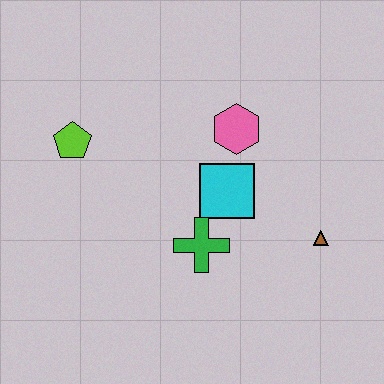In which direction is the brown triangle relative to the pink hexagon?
The brown triangle is below the pink hexagon.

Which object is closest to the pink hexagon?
The cyan square is closest to the pink hexagon.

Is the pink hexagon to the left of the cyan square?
No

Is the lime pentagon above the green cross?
Yes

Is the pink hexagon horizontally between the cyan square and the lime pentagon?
No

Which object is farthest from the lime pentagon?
The brown triangle is farthest from the lime pentagon.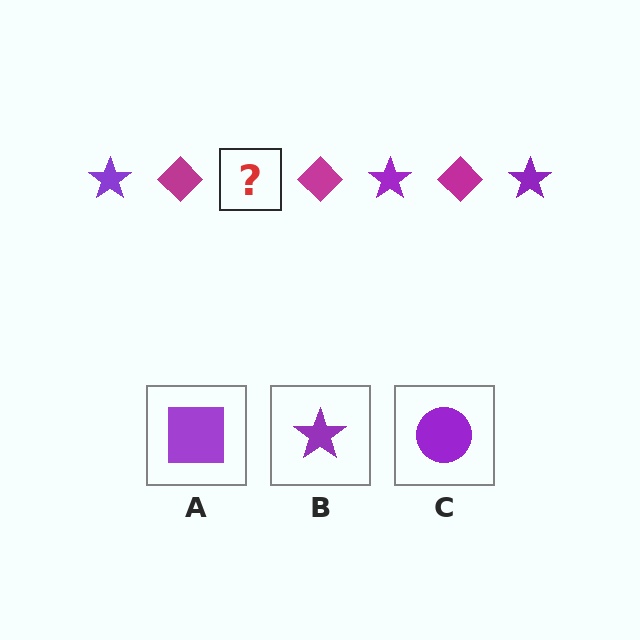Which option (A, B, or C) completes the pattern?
B.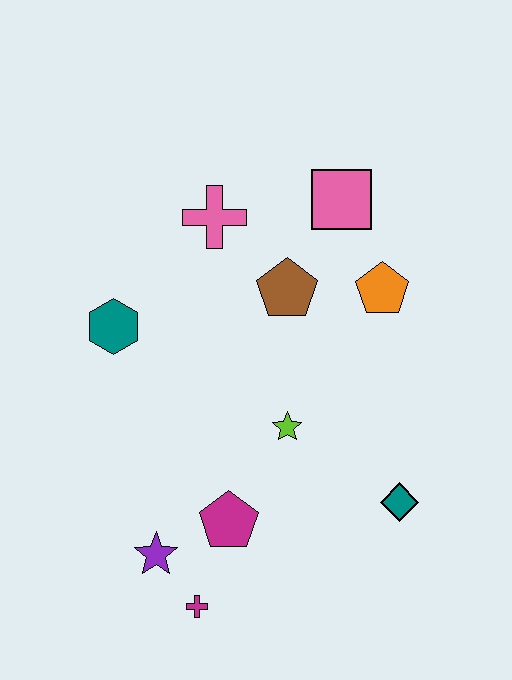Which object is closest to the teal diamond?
The lime star is closest to the teal diamond.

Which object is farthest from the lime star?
The pink square is farthest from the lime star.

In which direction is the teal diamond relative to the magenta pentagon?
The teal diamond is to the right of the magenta pentagon.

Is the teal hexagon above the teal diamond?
Yes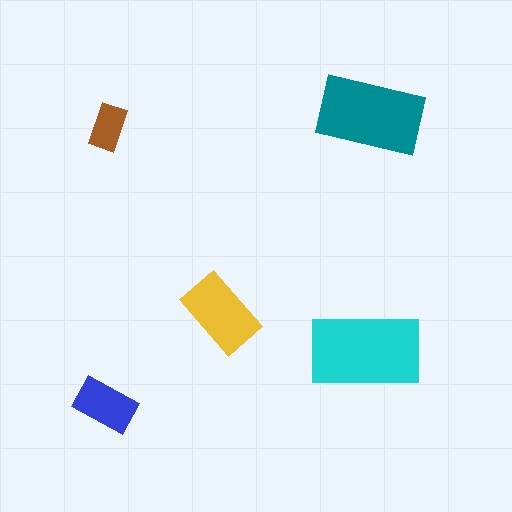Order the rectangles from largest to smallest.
the cyan one, the teal one, the yellow one, the blue one, the brown one.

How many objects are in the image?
There are 5 objects in the image.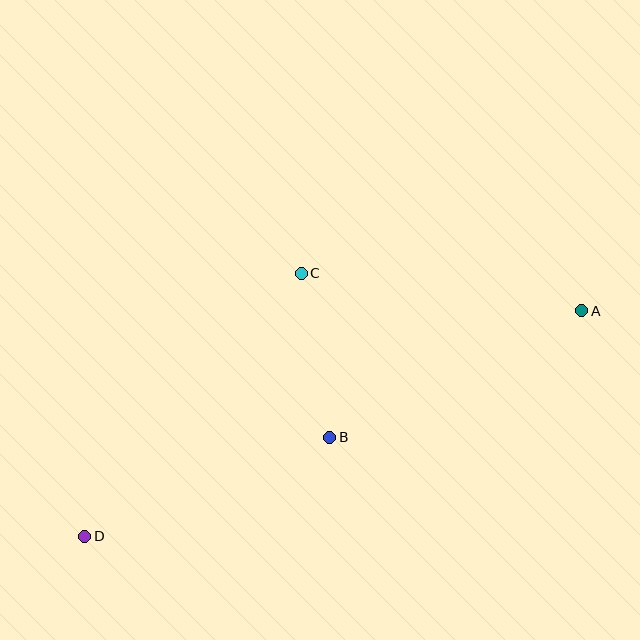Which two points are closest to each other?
Points B and C are closest to each other.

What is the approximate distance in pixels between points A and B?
The distance between A and B is approximately 282 pixels.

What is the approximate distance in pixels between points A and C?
The distance between A and C is approximately 283 pixels.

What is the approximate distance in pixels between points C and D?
The distance between C and D is approximately 341 pixels.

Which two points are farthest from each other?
Points A and D are farthest from each other.